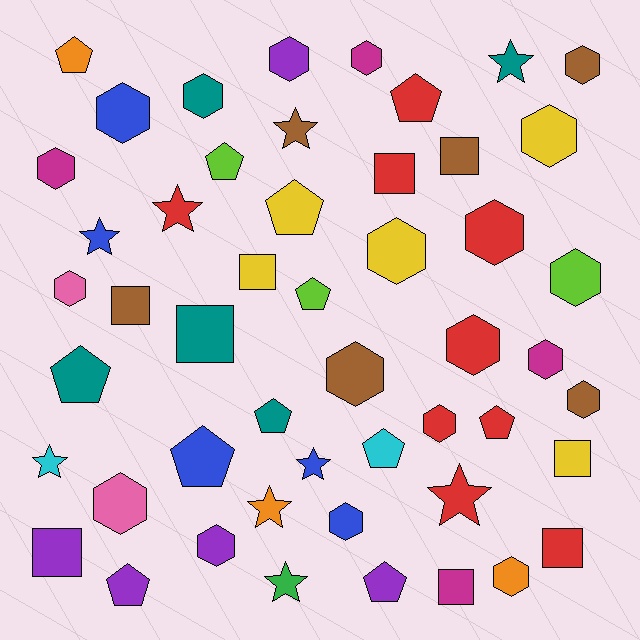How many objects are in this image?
There are 50 objects.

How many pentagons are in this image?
There are 12 pentagons.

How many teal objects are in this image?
There are 5 teal objects.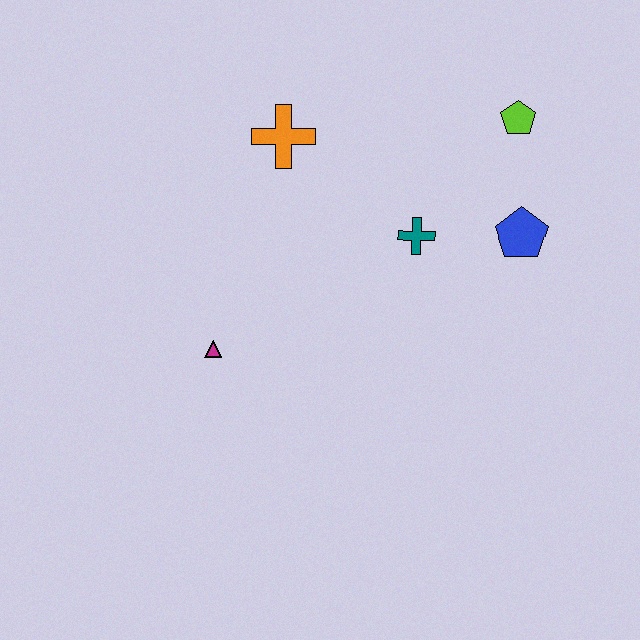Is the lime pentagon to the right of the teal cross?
Yes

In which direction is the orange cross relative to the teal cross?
The orange cross is to the left of the teal cross.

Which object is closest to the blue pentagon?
The teal cross is closest to the blue pentagon.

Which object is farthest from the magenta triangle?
The lime pentagon is farthest from the magenta triangle.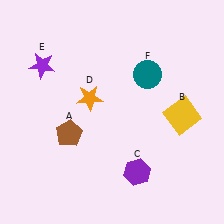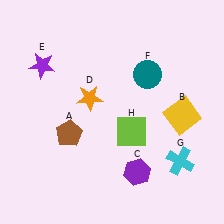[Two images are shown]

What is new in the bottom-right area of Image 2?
A lime square (H) was added in the bottom-right area of Image 2.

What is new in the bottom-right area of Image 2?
A cyan cross (G) was added in the bottom-right area of Image 2.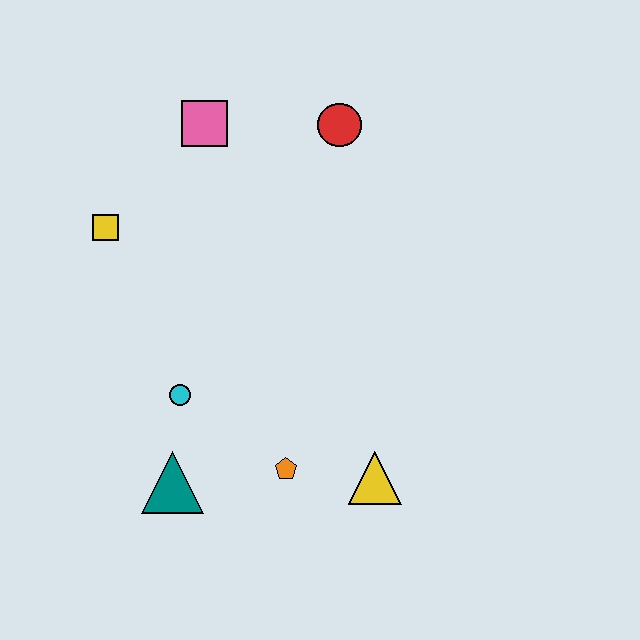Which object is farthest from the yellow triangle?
The pink square is farthest from the yellow triangle.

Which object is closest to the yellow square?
The pink square is closest to the yellow square.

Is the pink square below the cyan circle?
No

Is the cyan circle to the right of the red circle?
No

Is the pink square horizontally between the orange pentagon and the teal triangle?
Yes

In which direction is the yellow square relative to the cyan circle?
The yellow square is above the cyan circle.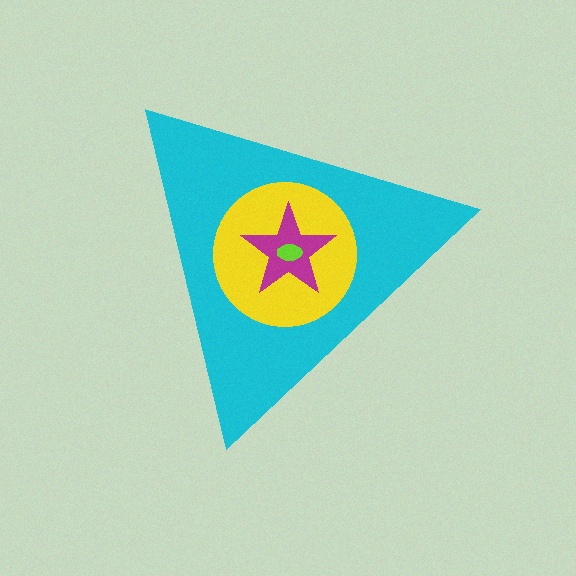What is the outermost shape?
The cyan triangle.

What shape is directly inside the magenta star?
The lime ellipse.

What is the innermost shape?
The lime ellipse.